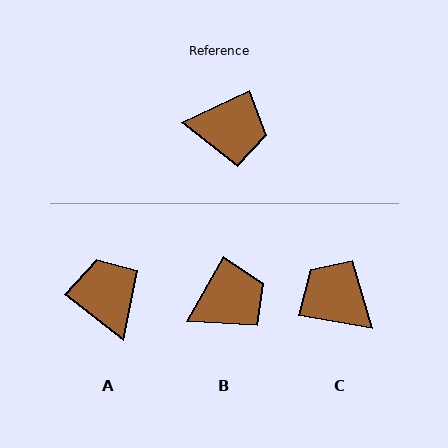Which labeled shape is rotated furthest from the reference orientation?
C, about 145 degrees away.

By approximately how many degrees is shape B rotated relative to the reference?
Approximately 35 degrees counter-clockwise.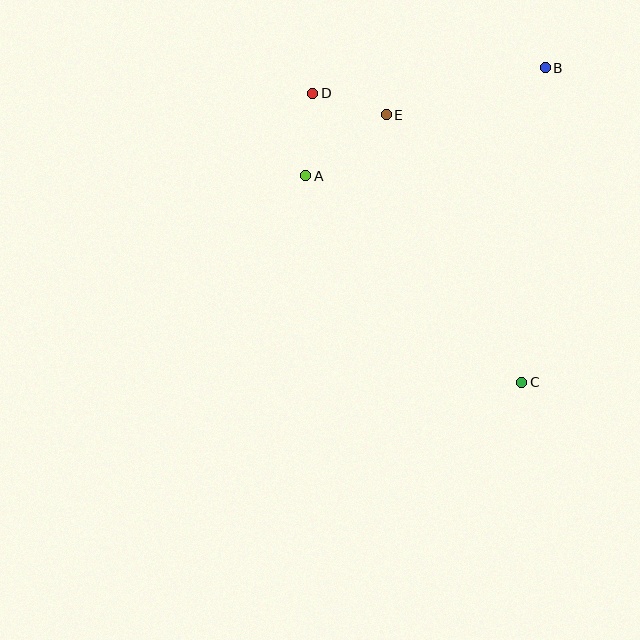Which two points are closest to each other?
Points D and E are closest to each other.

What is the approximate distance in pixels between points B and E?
The distance between B and E is approximately 166 pixels.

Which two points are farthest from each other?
Points C and D are farthest from each other.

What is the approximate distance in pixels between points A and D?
The distance between A and D is approximately 82 pixels.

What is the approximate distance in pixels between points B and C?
The distance between B and C is approximately 316 pixels.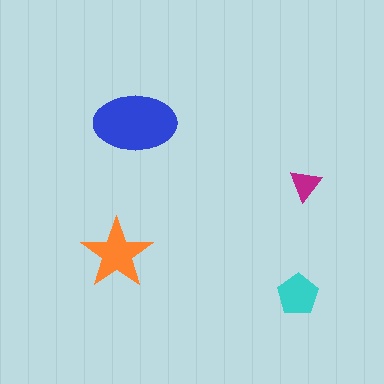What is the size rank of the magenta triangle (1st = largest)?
4th.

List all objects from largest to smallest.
The blue ellipse, the orange star, the cyan pentagon, the magenta triangle.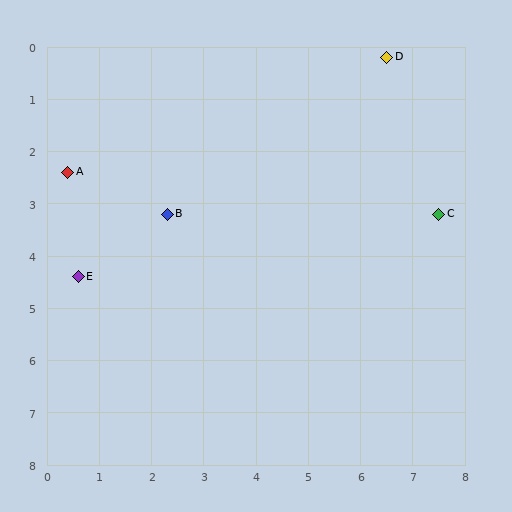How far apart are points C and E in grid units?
Points C and E are about 7.0 grid units apart.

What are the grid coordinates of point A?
Point A is at approximately (0.4, 2.4).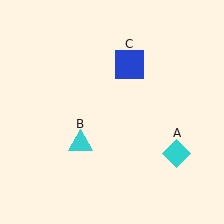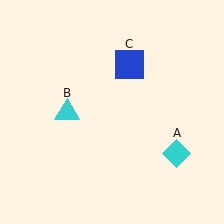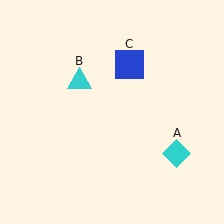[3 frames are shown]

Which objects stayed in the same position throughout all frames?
Cyan diamond (object A) and blue square (object C) remained stationary.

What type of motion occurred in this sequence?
The cyan triangle (object B) rotated clockwise around the center of the scene.